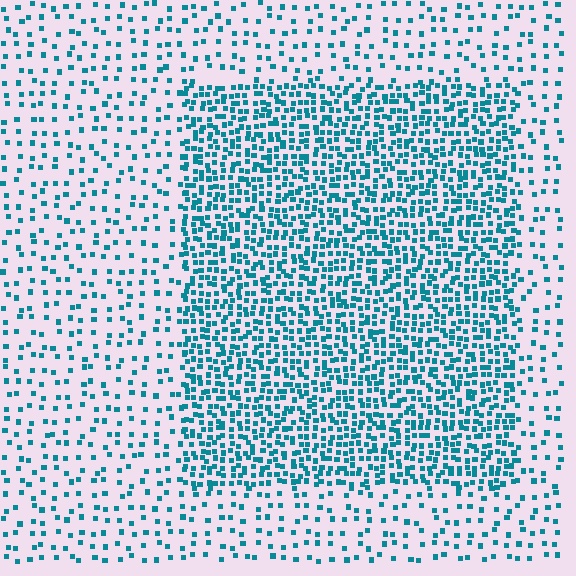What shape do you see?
I see a rectangle.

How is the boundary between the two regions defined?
The boundary is defined by a change in element density (approximately 2.7x ratio). All elements are the same color, size, and shape.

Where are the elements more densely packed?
The elements are more densely packed inside the rectangle boundary.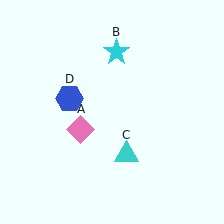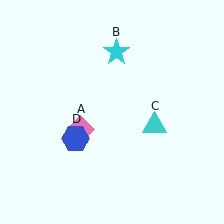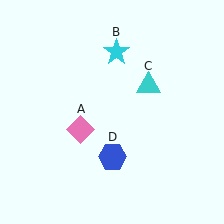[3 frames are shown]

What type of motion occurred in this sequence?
The cyan triangle (object C), blue hexagon (object D) rotated counterclockwise around the center of the scene.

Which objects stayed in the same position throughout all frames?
Pink diamond (object A) and cyan star (object B) remained stationary.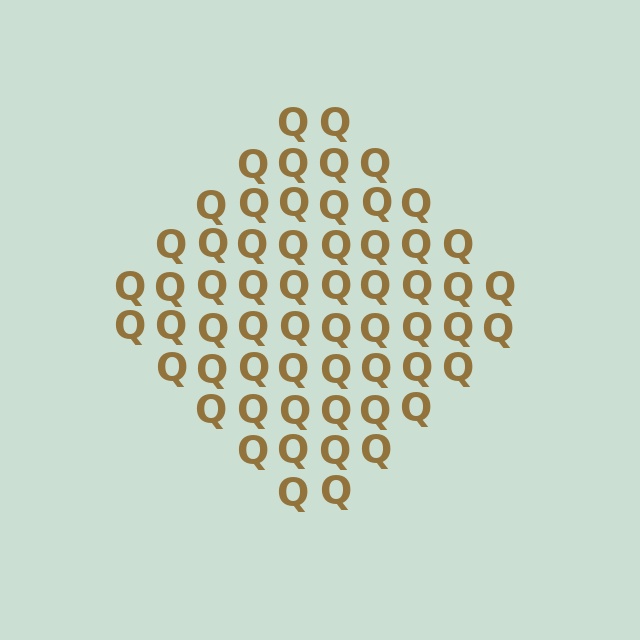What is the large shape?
The large shape is a diamond.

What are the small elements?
The small elements are letter Q's.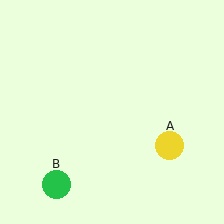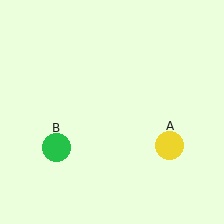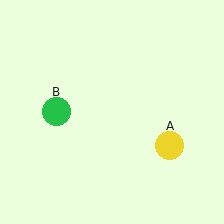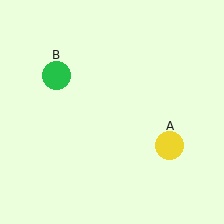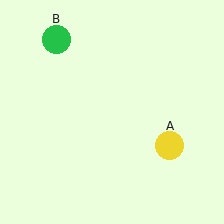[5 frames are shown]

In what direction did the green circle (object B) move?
The green circle (object B) moved up.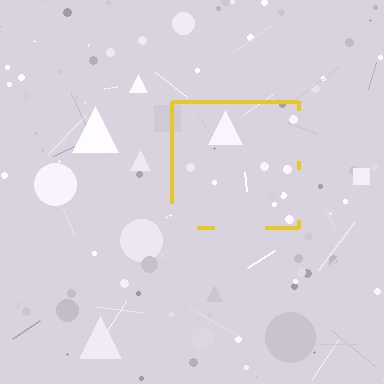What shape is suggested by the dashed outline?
The dashed outline suggests a square.